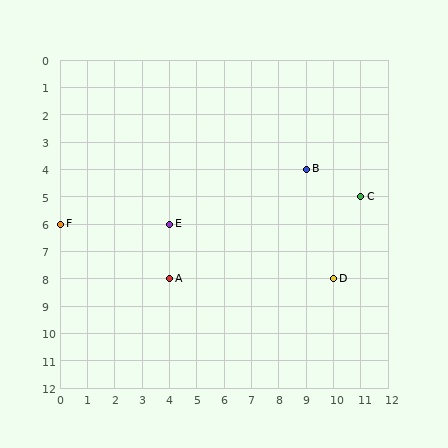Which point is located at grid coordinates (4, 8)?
Point A is at (4, 8).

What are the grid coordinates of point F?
Point F is at grid coordinates (0, 6).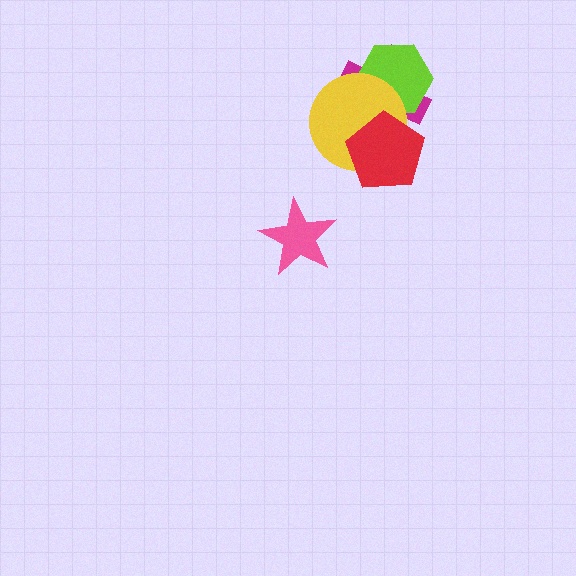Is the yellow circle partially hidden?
Yes, it is partially covered by another shape.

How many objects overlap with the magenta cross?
3 objects overlap with the magenta cross.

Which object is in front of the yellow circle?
The red pentagon is in front of the yellow circle.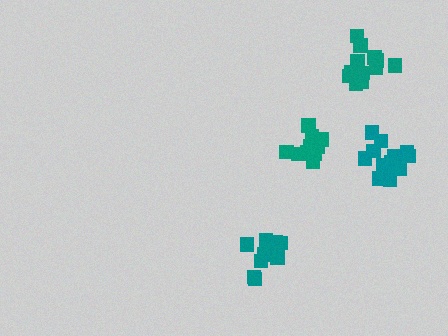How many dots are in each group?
Group 1: 10 dots, Group 2: 14 dots, Group 3: 11 dots, Group 4: 14 dots (49 total).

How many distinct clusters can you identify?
There are 4 distinct clusters.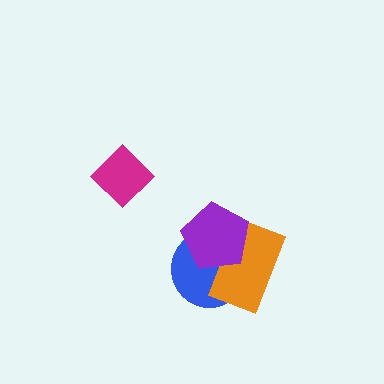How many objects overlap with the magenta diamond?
0 objects overlap with the magenta diamond.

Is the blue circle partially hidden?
Yes, it is partially covered by another shape.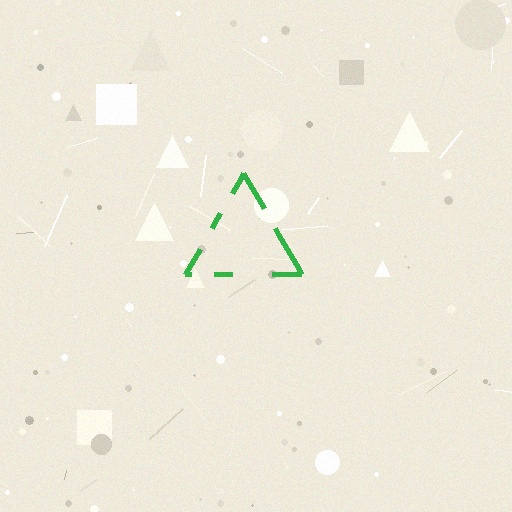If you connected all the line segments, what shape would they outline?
They would outline a triangle.